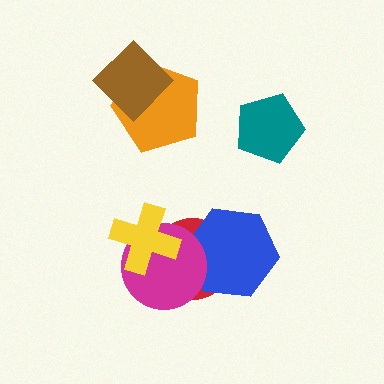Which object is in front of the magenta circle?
The yellow cross is in front of the magenta circle.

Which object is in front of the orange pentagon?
The brown diamond is in front of the orange pentagon.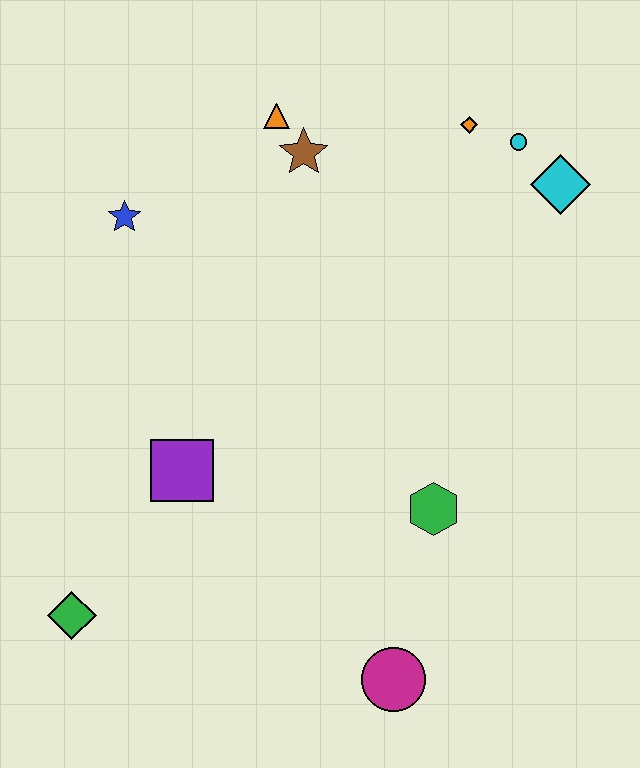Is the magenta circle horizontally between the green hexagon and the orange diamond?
No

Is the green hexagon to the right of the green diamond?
Yes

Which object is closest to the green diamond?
The purple square is closest to the green diamond.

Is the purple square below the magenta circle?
No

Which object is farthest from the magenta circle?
The orange triangle is farthest from the magenta circle.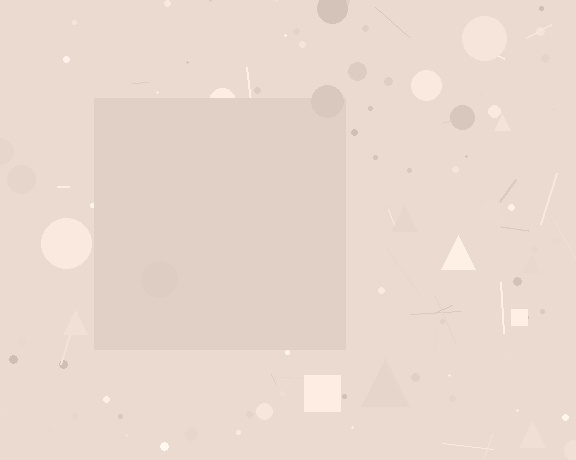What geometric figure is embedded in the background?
A square is embedded in the background.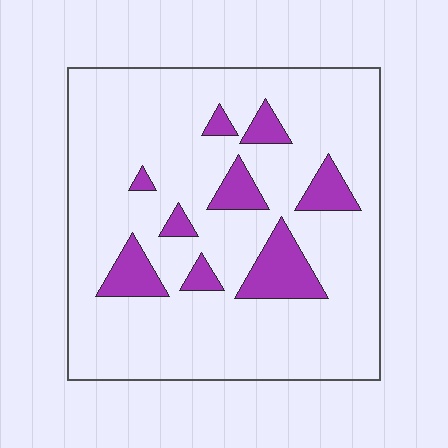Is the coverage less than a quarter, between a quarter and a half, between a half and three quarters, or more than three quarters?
Less than a quarter.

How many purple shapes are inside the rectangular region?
9.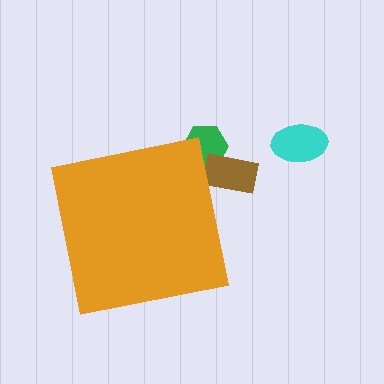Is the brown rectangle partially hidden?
Yes, the brown rectangle is partially hidden behind the orange square.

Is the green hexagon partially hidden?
Yes, the green hexagon is partially hidden behind the orange square.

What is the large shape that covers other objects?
An orange square.